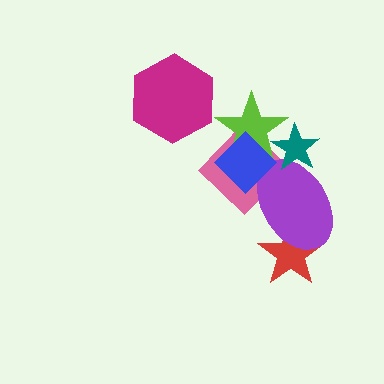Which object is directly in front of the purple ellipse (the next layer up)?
The blue diamond is directly in front of the purple ellipse.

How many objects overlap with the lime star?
3 objects overlap with the lime star.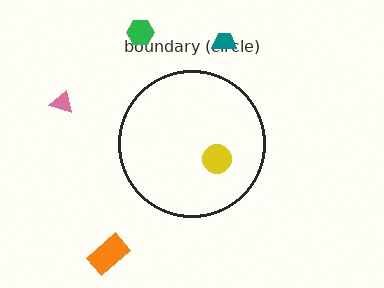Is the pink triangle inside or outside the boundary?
Outside.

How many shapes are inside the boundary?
1 inside, 4 outside.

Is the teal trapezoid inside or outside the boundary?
Outside.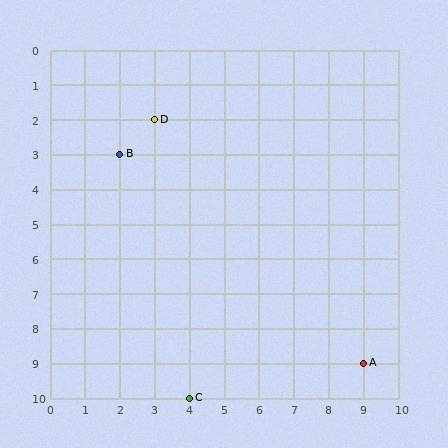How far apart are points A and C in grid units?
Points A and C are 5 columns and 1 row apart (about 5.1 grid units diagonally).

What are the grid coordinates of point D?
Point D is at grid coordinates (3, 2).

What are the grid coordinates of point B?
Point B is at grid coordinates (2, 3).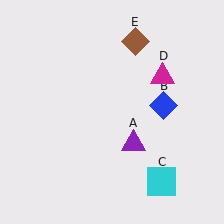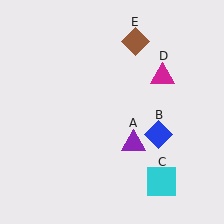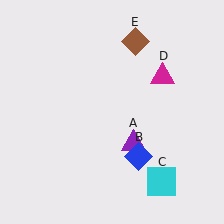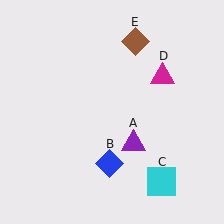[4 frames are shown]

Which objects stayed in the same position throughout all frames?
Purple triangle (object A) and cyan square (object C) and magenta triangle (object D) and brown diamond (object E) remained stationary.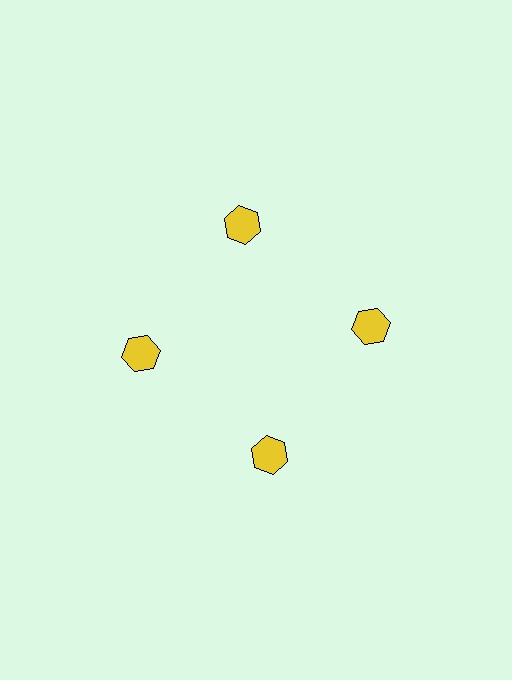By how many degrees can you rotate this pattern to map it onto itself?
The pattern maps onto itself every 90 degrees of rotation.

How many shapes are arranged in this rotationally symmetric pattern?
There are 4 shapes, arranged in 4 groups of 1.